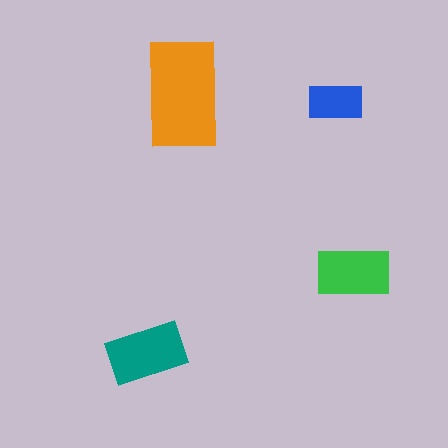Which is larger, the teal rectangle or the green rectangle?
The teal one.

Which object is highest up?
The orange rectangle is topmost.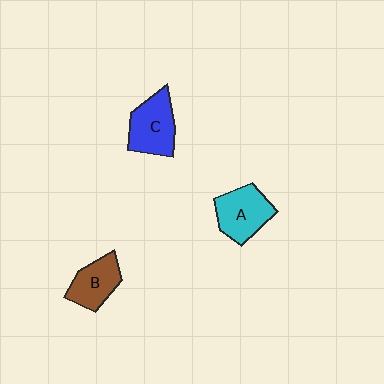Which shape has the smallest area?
Shape B (brown).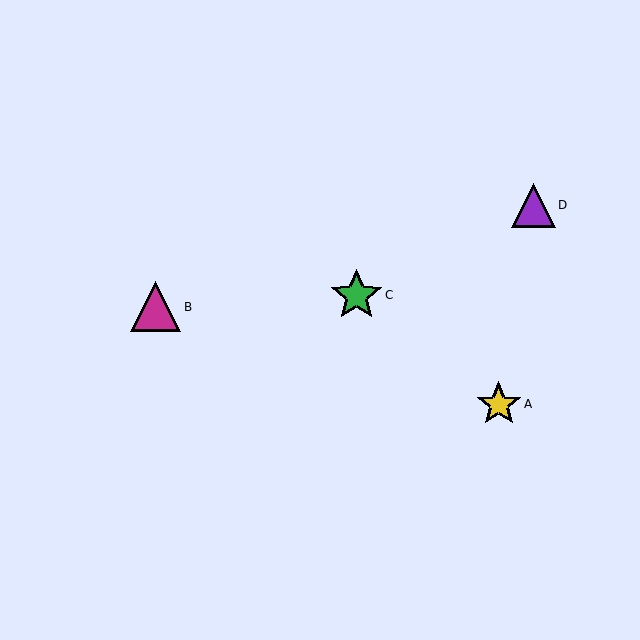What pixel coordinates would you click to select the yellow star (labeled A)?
Click at (499, 404) to select the yellow star A.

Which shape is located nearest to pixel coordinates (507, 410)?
The yellow star (labeled A) at (499, 404) is nearest to that location.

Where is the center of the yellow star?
The center of the yellow star is at (499, 404).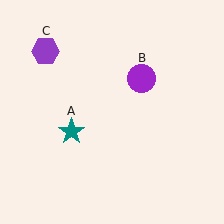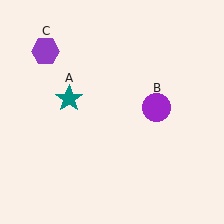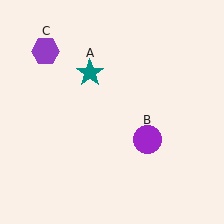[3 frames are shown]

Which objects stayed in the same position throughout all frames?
Purple hexagon (object C) remained stationary.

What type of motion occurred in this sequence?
The teal star (object A), purple circle (object B) rotated clockwise around the center of the scene.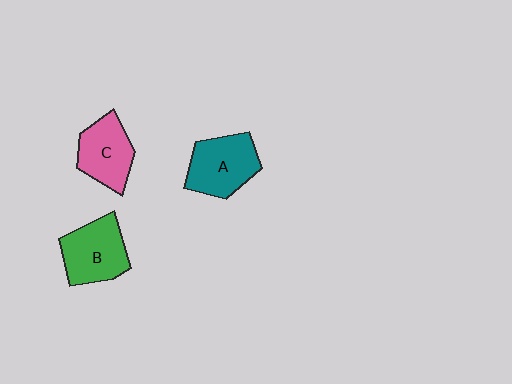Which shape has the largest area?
Shape A (teal).